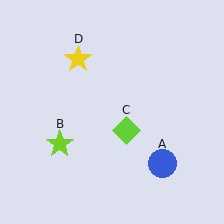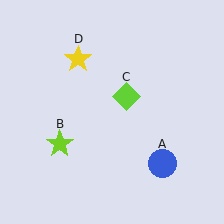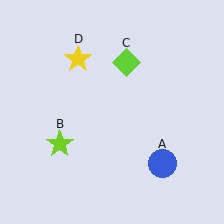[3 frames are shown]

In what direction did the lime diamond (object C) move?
The lime diamond (object C) moved up.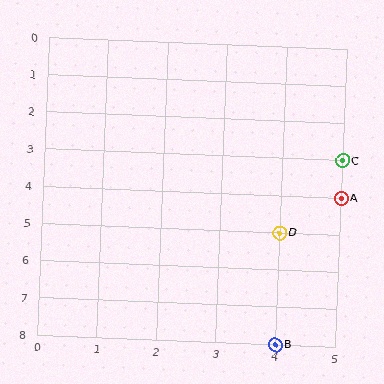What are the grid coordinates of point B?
Point B is at grid coordinates (4, 8).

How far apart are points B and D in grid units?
Points B and D are 3 rows apart.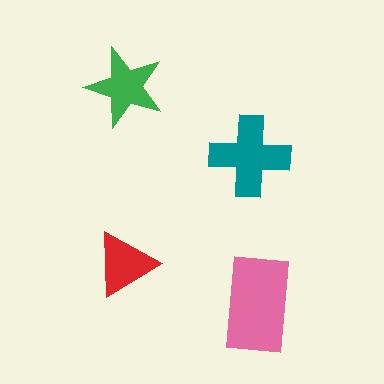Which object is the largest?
The pink rectangle.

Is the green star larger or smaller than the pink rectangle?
Smaller.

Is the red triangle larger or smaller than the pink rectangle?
Smaller.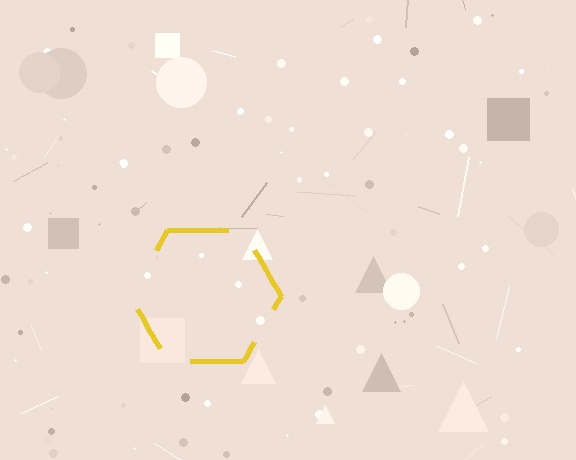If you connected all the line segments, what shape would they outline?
They would outline a hexagon.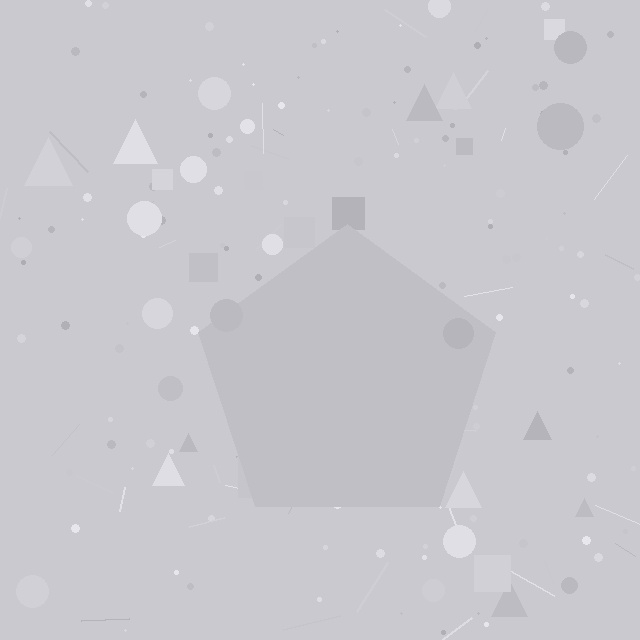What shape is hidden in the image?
A pentagon is hidden in the image.